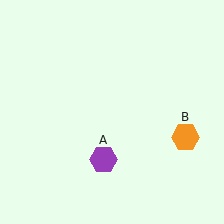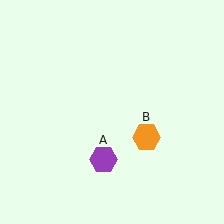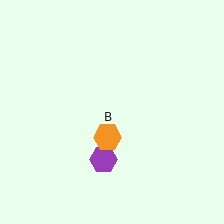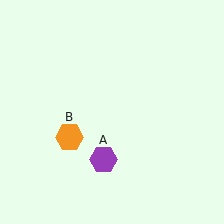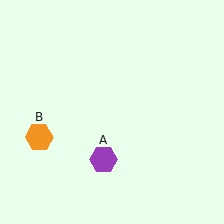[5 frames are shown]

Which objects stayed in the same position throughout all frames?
Purple hexagon (object A) remained stationary.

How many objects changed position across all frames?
1 object changed position: orange hexagon (object B).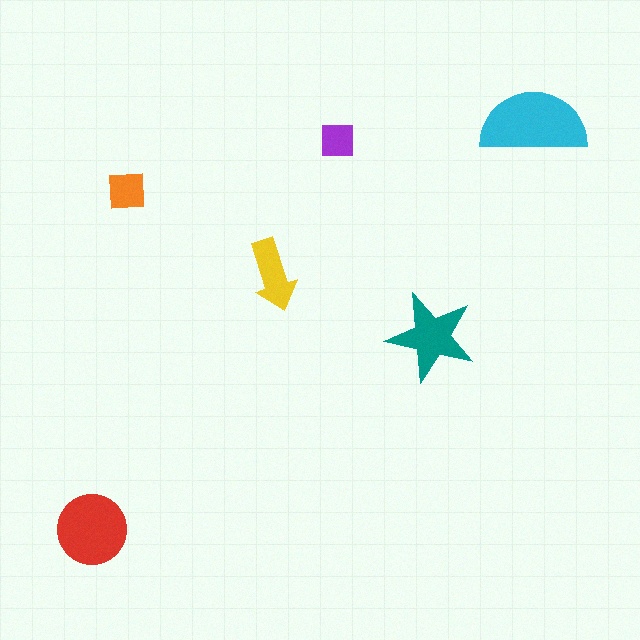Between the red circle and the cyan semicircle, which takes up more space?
The cyan semicircle.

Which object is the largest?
The cyan semicircle.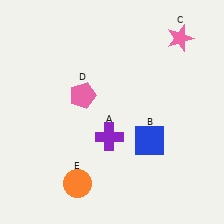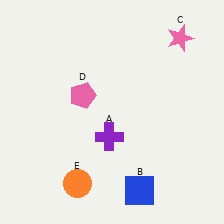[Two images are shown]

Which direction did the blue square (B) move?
The blue square (B) moved down.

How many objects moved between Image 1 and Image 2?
1 object moved between the two images.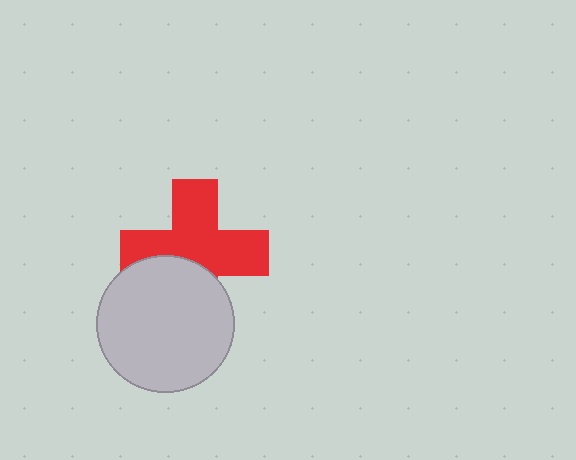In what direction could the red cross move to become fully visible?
The red cross could move up. That would shift it out from behind the light gray circle entirely.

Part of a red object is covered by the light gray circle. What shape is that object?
It is a cross.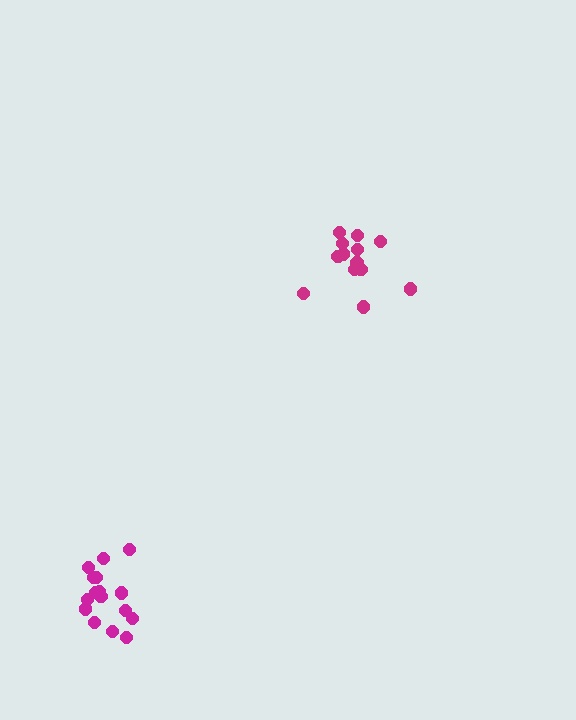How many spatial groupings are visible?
There are 2 spatial groupings.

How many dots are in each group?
Group 1: 16 dots, Group 2: 13 dots (29 total).